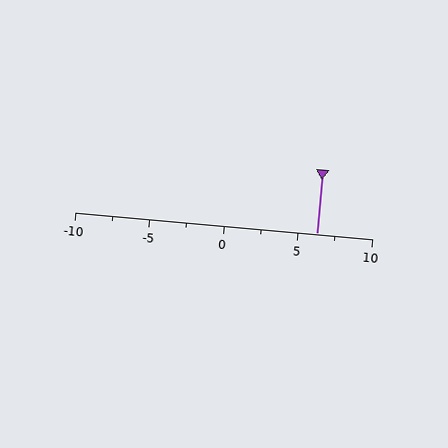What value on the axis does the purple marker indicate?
The marker indicates approximately 6.2.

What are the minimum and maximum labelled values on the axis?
The axis runs from -10 to 10.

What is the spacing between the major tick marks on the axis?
The major ticks are spaced 5 apart.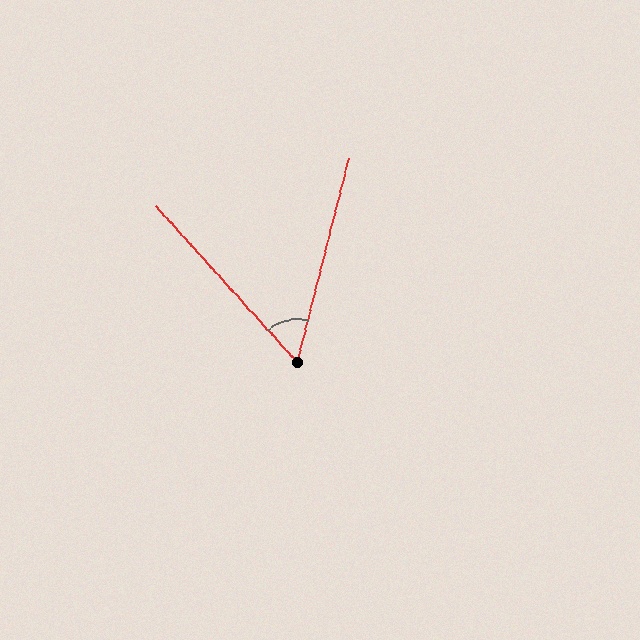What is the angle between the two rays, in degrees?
Approximately 56 degrees.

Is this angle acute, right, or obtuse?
It is acute.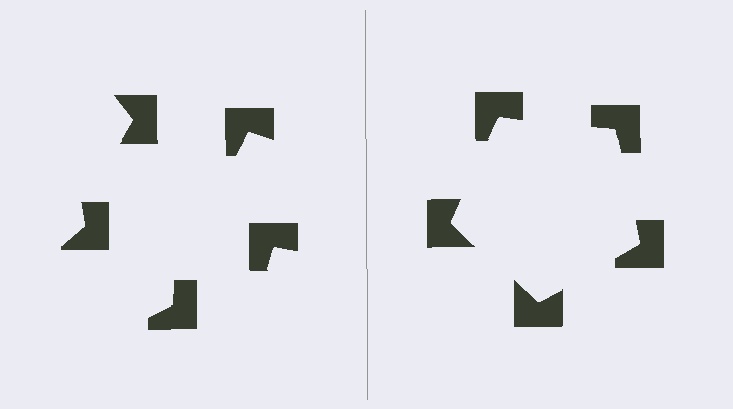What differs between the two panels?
The notched squares are positioned identically on both sides; only the wedge orientations differ. On the right they align to a pentagon; on the left they are misaligned.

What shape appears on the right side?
An illusory pentagon.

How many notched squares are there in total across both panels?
10 — 5 on each side.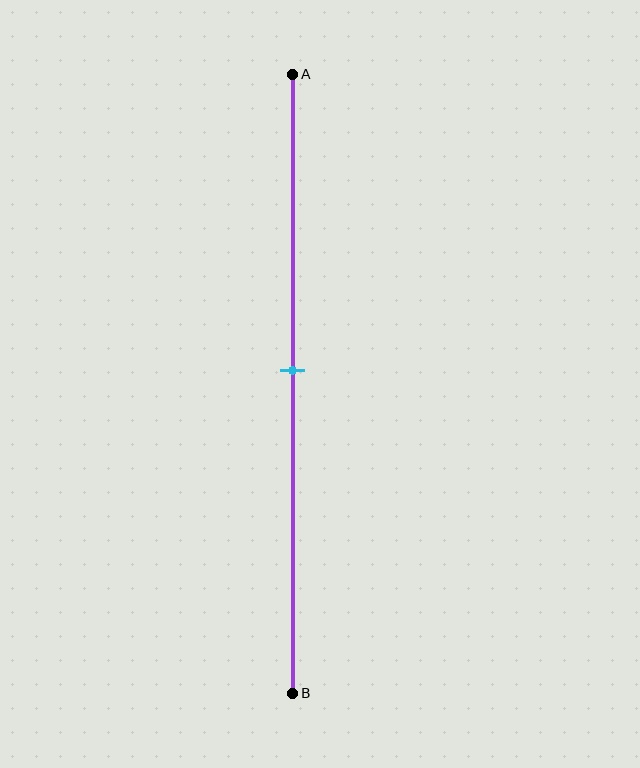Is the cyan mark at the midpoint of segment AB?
Yes, the mark is approximately at the midpoint.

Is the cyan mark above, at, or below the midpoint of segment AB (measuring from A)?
The cyan mark is approximately at the midpoint of segment AB.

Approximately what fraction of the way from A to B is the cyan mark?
The cyan mark is approximately 50% of the way from A to B.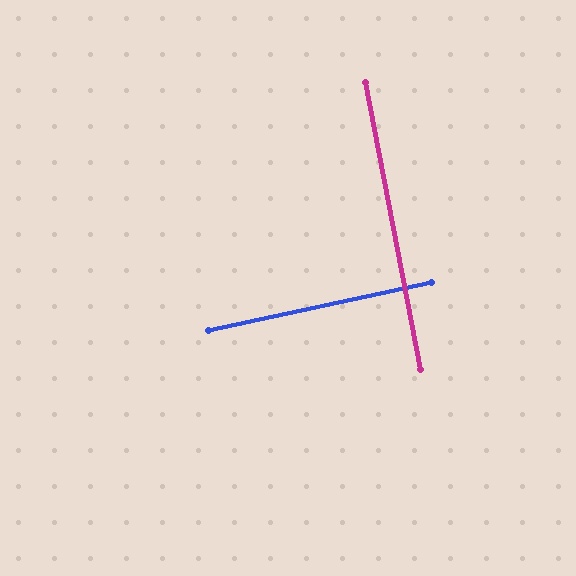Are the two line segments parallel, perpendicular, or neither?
Perpendicular — they meet at approximately 89°.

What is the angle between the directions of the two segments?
Approximately 89 degrees.